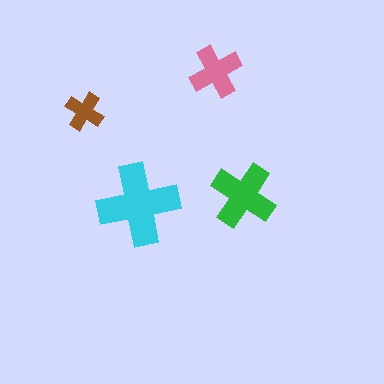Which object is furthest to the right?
The green cross is rightmost.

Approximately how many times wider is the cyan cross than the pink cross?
About 1.5 times wider.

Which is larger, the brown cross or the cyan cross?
The cyan one.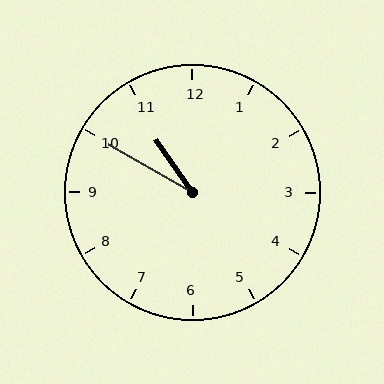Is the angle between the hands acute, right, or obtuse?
It is acute.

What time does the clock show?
10:50.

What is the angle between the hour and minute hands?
Approximately 25 degrees.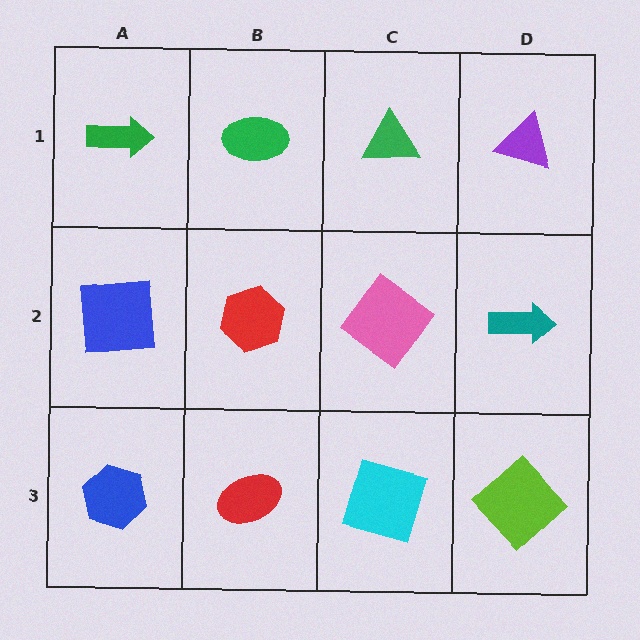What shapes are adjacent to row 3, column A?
A blue square (row 2, column A), a red ellipse (row 3, column B).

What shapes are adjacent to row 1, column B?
A red hexagon (row 2, column B), a green arrow (row 1, column A), a green triangle (row 1, column C).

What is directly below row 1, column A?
A blue square.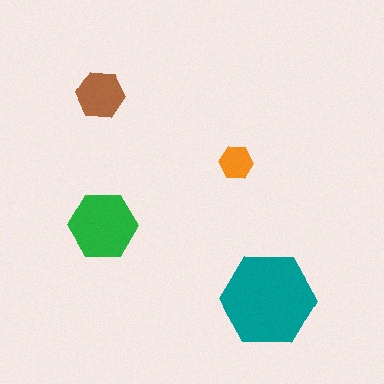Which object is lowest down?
The teal hexagon is bottommost.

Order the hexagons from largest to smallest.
the teal one, the green one, the brown one, the orange one.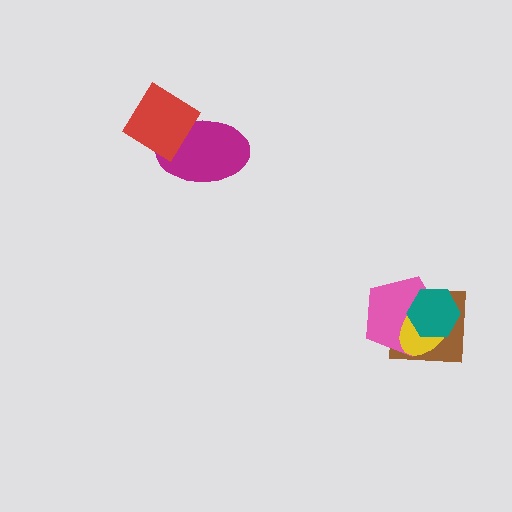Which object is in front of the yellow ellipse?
The teal hexagon is in front of the yellow ellipse.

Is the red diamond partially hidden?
No, no other shape covers it.